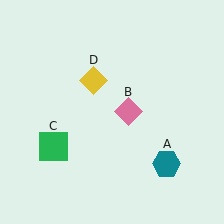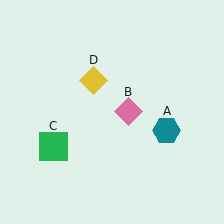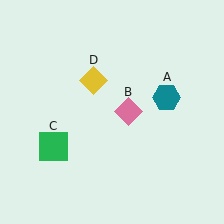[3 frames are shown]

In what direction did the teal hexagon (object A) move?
The teal hexagon (object A) moved up.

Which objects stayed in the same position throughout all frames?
Pink diamond (object B) and green square (object C) and yellow diamond (object D) remained stationary.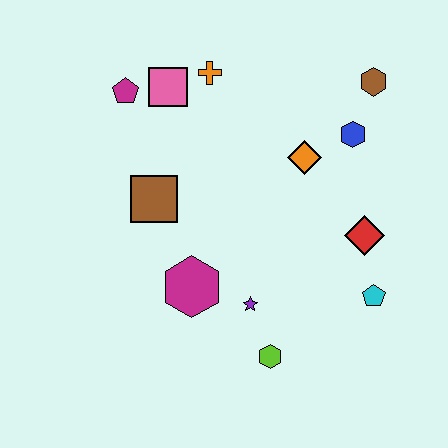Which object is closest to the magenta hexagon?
The purple star is closest to the magenta hexagon.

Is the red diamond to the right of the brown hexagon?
No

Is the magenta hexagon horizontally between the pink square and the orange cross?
Yes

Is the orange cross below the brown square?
No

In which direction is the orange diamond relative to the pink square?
The orange diamond is to the right of the pink square.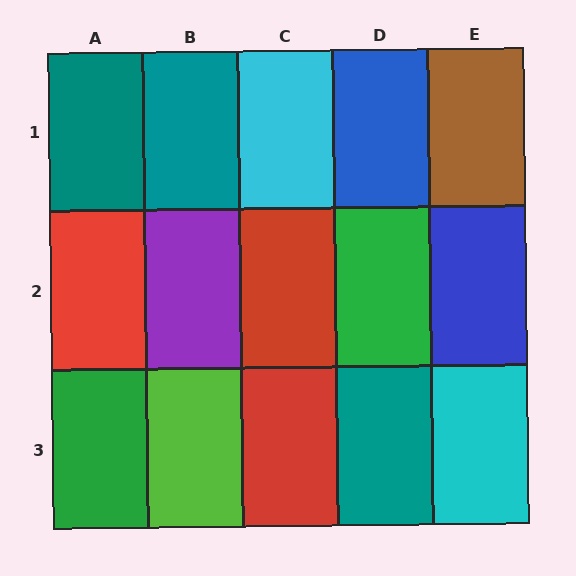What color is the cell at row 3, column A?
Green.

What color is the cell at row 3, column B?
Lime.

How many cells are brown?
1 cell is brown.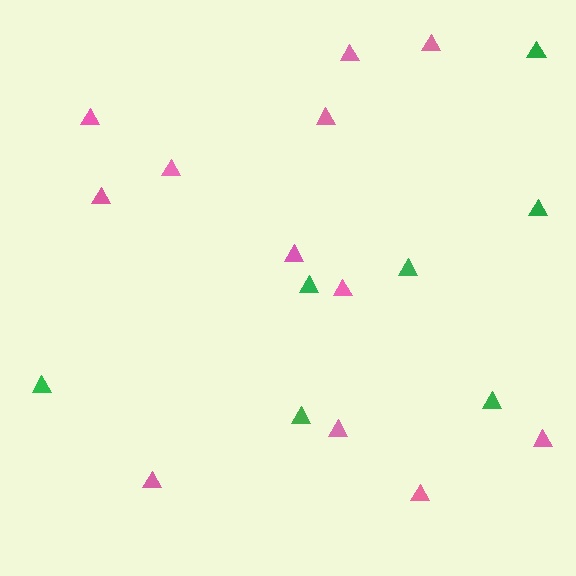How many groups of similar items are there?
There are 2 groups: one group of pink triangles (12) and one group of green triangles (7).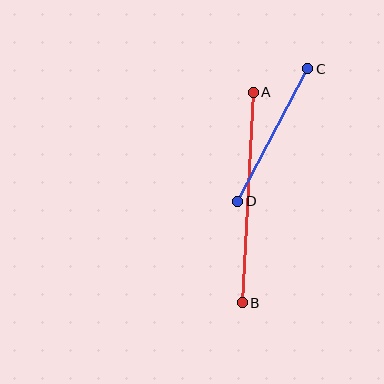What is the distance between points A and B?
The distance is approximately 211 pixels.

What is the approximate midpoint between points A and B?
The midpoint is at approximately (248, 198) pixels.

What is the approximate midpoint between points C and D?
The midpoint is at approximately (273, 135) pixels.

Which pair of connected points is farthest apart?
Points A and B are farthest apart.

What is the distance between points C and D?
The distance is approximately 150 pixels.